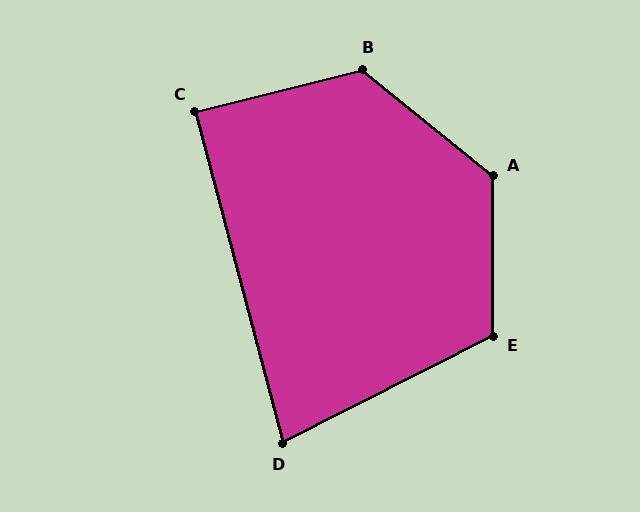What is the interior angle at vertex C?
Approximately 89 degrees (approximately right).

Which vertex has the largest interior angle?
A, at approximately 129 degrees.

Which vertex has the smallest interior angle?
D, at approximately 78 degrees.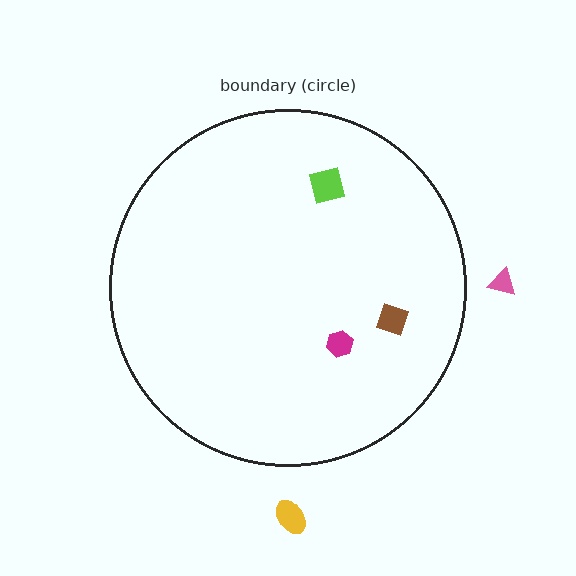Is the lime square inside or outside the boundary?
Inside.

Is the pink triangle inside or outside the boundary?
Outside.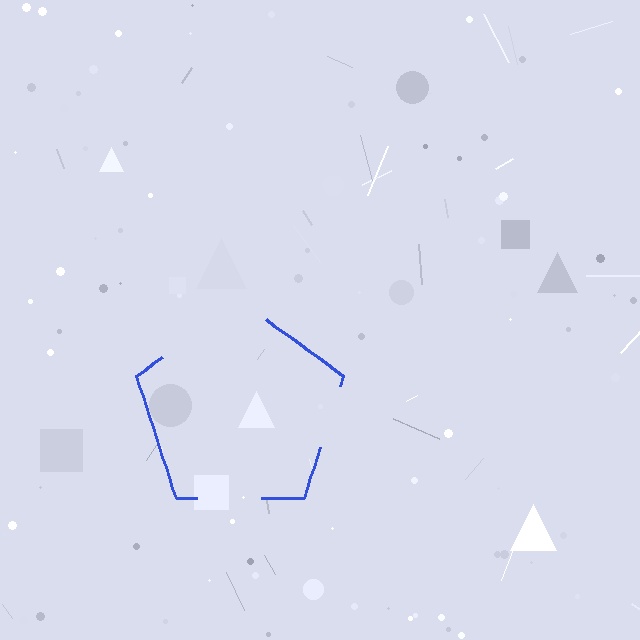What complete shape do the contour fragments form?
The contour fragments form a pentagon.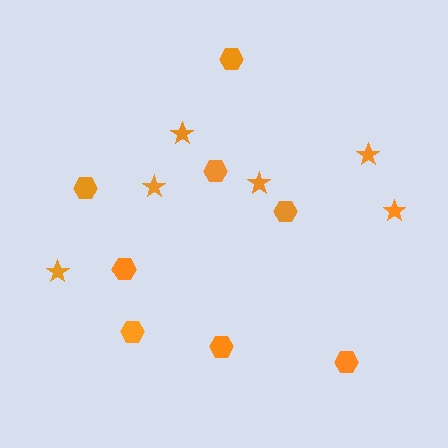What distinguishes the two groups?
There are 2 groups: one group of stars (6) and one group of hexagons (8).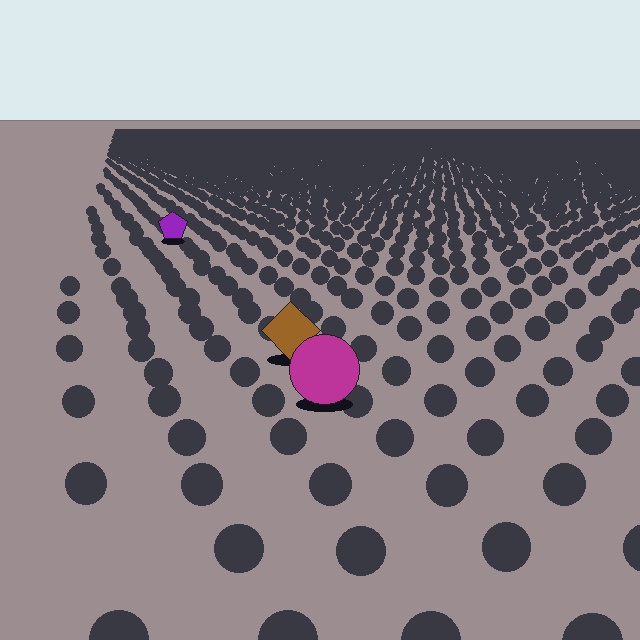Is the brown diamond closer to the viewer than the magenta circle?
No. The magenta circle is closer — you can tell from the texture gradient: the ground texture is coarser near it.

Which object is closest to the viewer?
The magenta circle is closest. The texture marks near it are larger and more spread out.